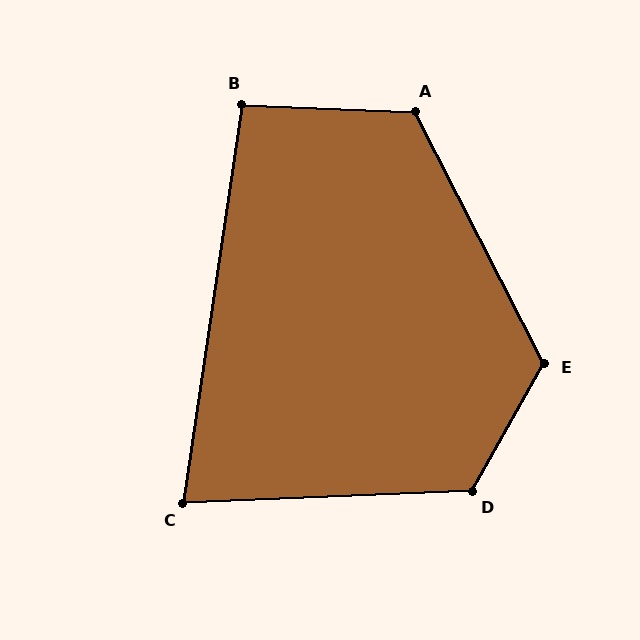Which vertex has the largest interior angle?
E, at approximately 123 degrees.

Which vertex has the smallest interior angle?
C, at approximately 79 degrees.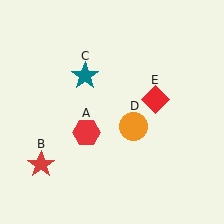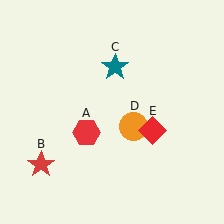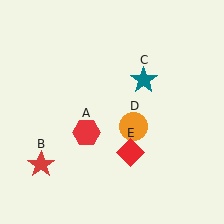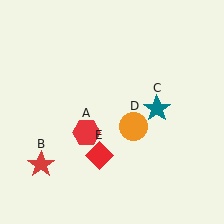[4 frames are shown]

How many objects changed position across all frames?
2 objects changed position: teal star (object C), red diamond (object E).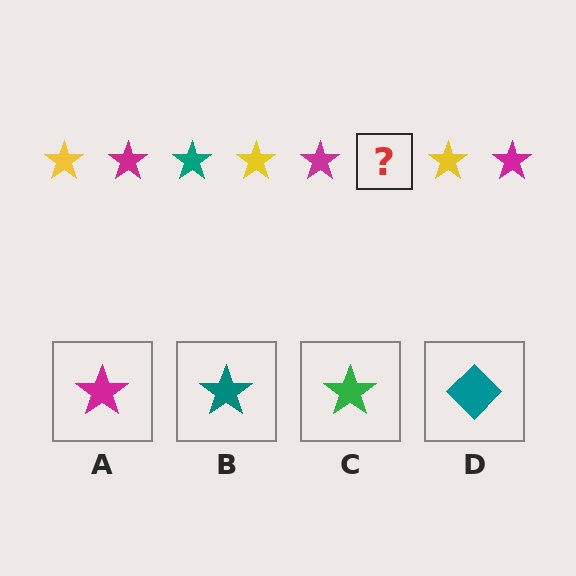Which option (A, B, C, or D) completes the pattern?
B.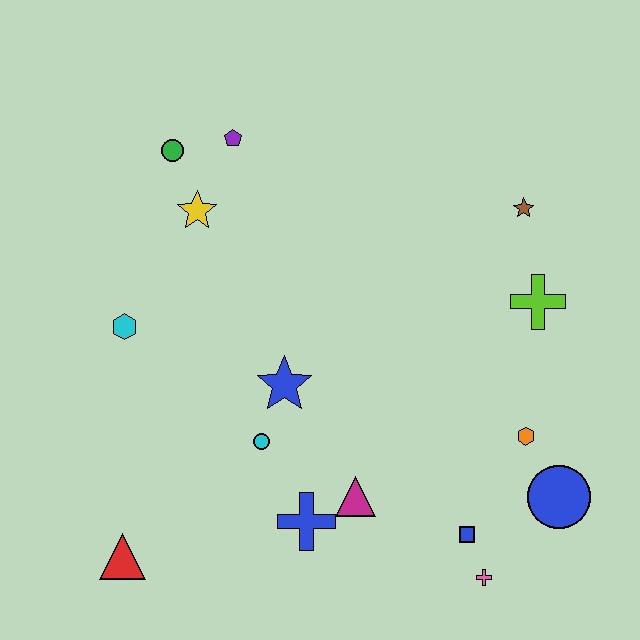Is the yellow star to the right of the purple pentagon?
No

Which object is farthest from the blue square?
The green circle is farthest from the blue square.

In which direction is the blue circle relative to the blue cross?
The blue circle is to the right of the blue cross.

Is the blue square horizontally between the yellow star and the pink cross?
Yes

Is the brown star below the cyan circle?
No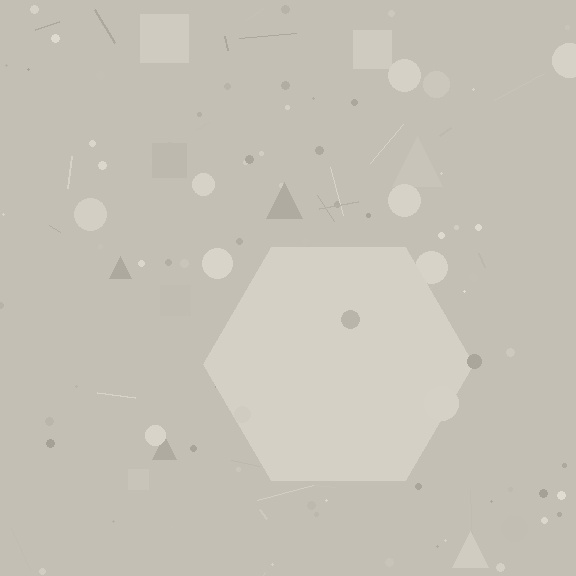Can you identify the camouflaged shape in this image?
The camouflaged shape is a hexagon.